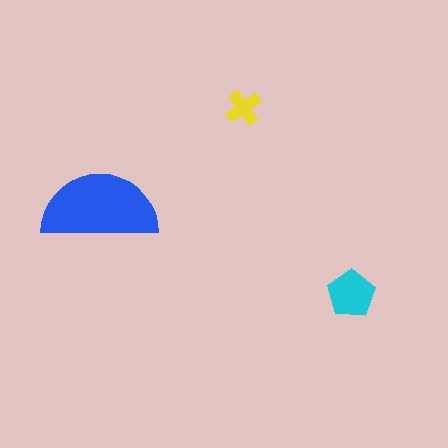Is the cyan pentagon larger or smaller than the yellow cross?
Larger.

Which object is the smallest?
The yellow cross.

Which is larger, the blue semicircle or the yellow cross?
The blue semicircle.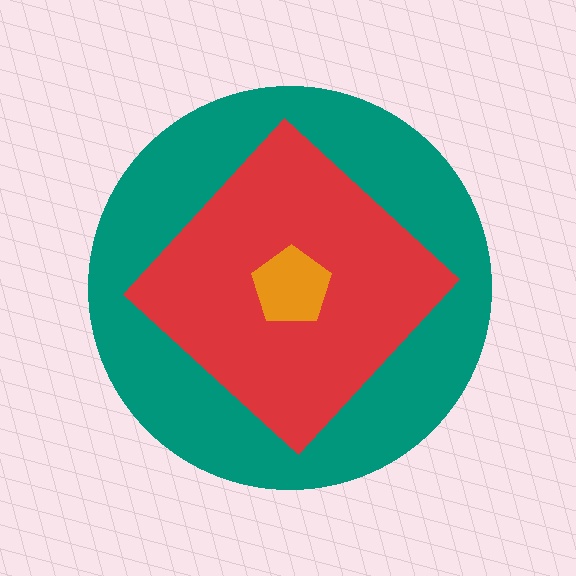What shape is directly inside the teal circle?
The red diamond.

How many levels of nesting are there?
3.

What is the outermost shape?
The teal circle.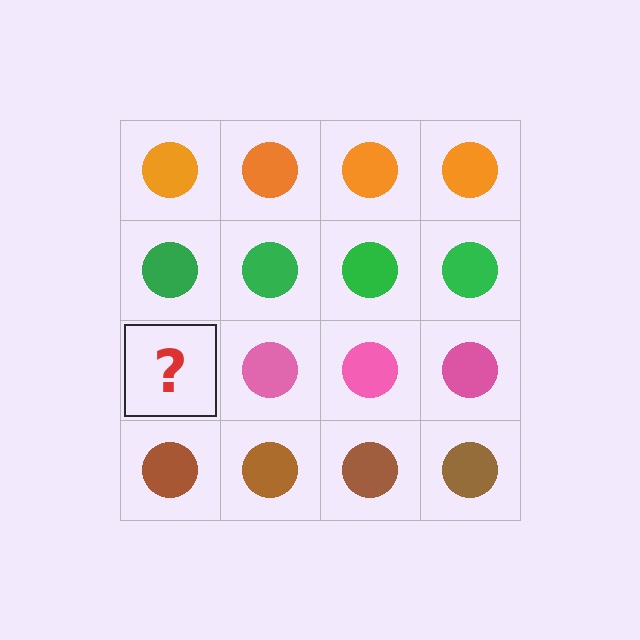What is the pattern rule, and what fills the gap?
The rule is that each row has a consistent color. The gap should be filled with a pink circle.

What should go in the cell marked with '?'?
The missing cell should contain a pink circle.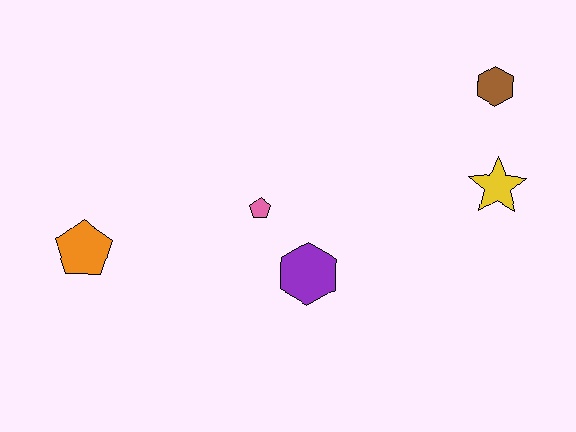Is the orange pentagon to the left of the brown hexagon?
Yes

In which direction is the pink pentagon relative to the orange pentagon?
The pink pentagon is to the right of the orange pentagon.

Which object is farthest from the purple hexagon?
The brown hexagon is farthest from the purple hexagon.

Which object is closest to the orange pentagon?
The pink pentagon is closest to the orange pentagon.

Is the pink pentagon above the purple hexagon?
Yes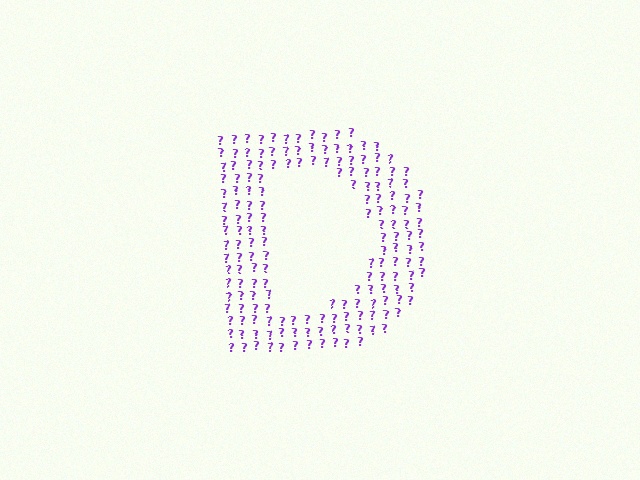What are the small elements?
The small elements are question marks.